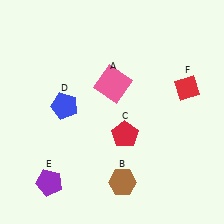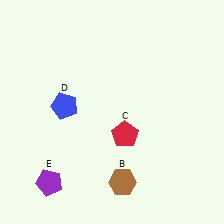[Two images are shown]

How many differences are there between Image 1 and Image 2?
There are 2 differences between the two images.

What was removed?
The pink square (A), the red diamond (F) were removed in Image 2.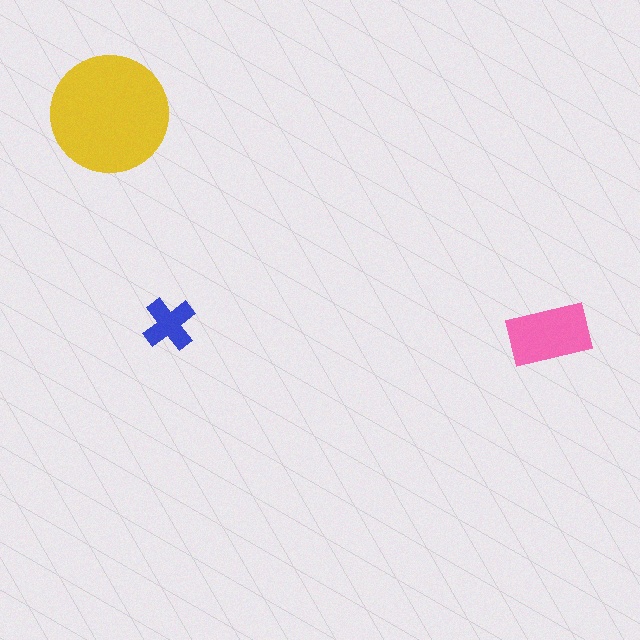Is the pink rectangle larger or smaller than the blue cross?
Larger.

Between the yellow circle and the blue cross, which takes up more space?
The yellow circle.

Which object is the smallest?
The blue cross.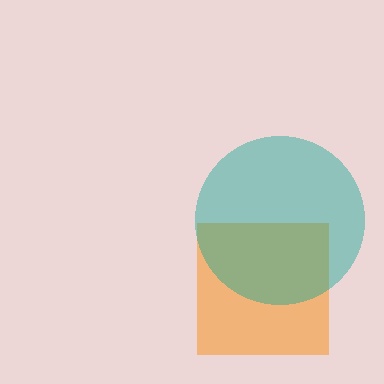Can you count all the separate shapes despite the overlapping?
Yes, there are 2 separate shapes.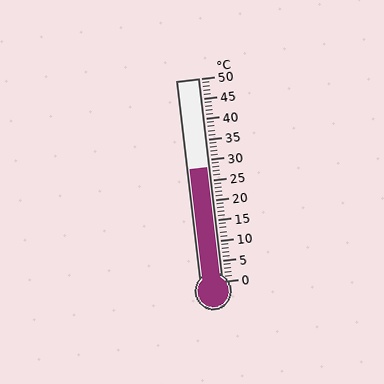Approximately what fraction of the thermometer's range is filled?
The thermometer is filled to approximately 55% of its range.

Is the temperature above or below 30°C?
The temperature is below 30°C.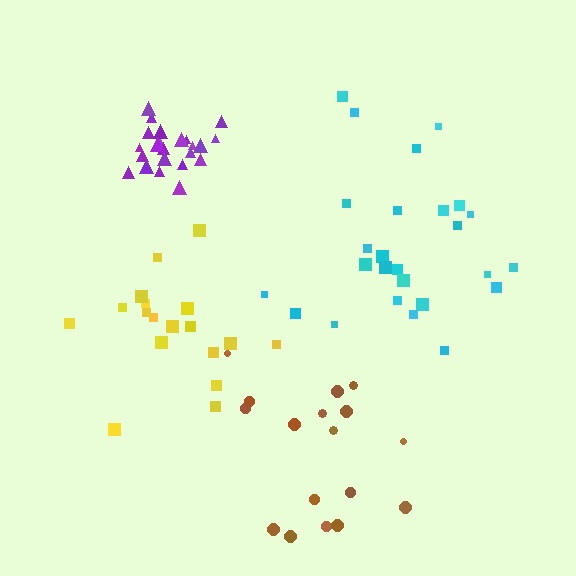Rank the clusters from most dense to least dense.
purple, yellow, brown, cyan.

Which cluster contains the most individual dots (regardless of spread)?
Cyan (26).